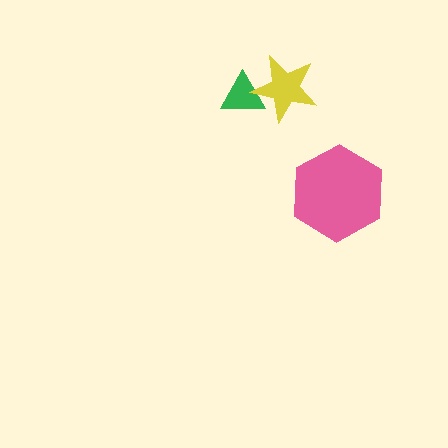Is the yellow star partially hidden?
No, no other shape covers it.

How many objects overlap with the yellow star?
1 object overlaps with the yellow star.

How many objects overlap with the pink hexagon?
0 objects overlap with the pink hexagon.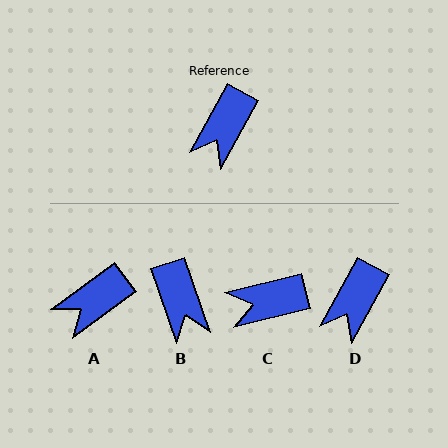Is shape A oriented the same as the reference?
No, it is off by about 25 degrees.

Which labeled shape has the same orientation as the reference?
D.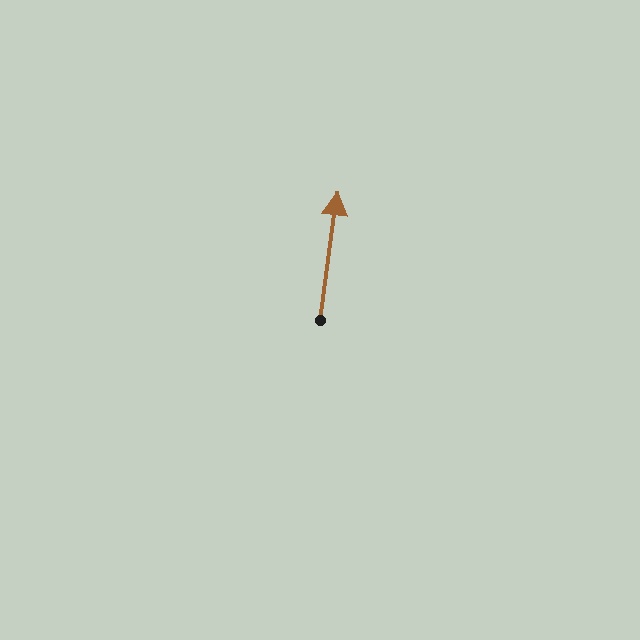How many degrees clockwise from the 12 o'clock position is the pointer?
Approximately 8 degrees.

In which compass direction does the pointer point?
North.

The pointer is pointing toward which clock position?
Roughly 12 o'clock.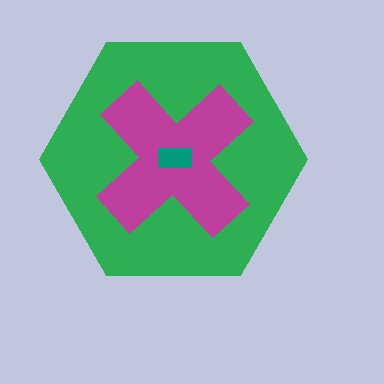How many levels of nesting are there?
3.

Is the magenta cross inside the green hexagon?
Yes.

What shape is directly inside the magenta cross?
The teal rectangle.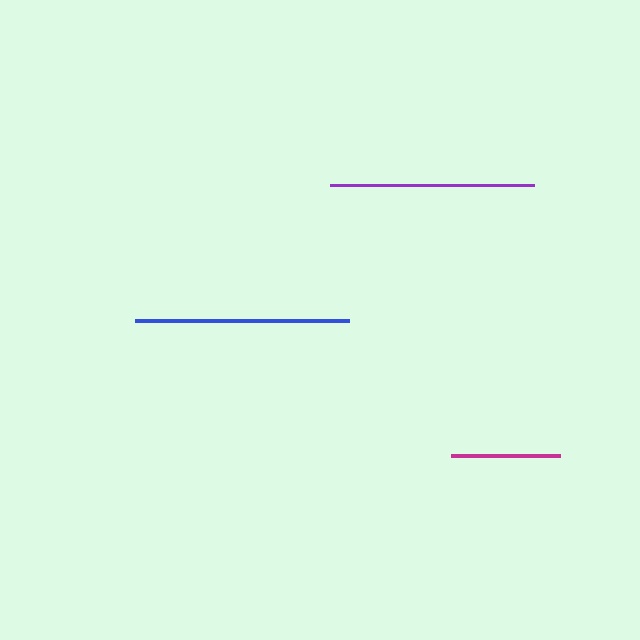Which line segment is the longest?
The blue line is the longest at approximately 213 pixels.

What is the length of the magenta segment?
The magenta segment is approximately 110 pixels long.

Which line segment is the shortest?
The magenta line is the shortest at approximately 110 pixels.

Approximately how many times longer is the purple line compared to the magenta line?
The purple line is approximately 1.9 times the length of the magenta line.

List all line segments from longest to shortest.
From longest to shortest: blue, purple, magenta.